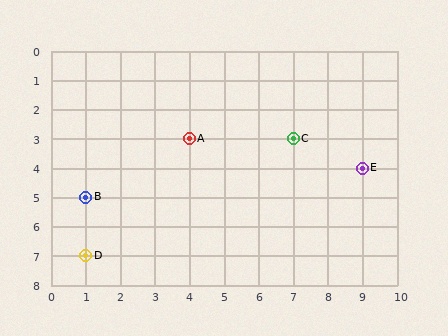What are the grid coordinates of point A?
Point A is at grid coordinates (4, 3).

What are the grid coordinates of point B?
Point B is at grid coordinates (1, 5).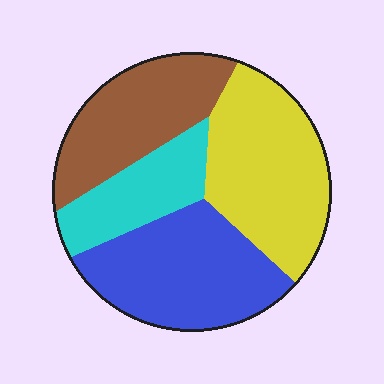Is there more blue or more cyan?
Blue.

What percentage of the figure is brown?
Brown covers around 25% of the figure.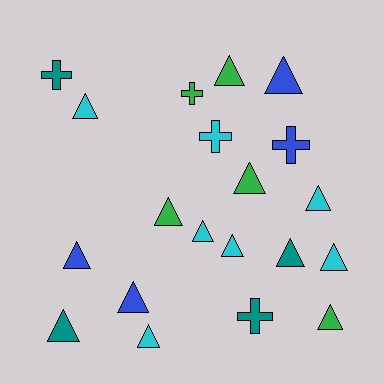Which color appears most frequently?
Cyan, with 7 objects.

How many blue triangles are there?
There are 3 blue triangles.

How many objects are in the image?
There are 20 objects.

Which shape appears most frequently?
Triangle, with 15 objects.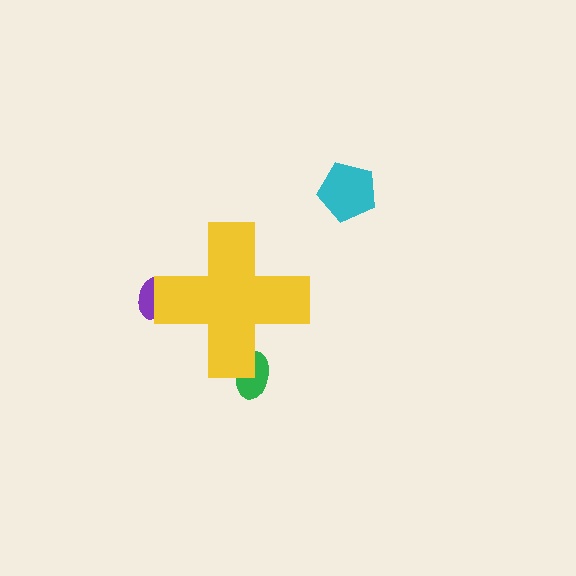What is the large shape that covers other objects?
A yellow cross.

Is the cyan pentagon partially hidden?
No, the cyan pentagon is fully visible.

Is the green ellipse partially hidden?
Yes, the green ellipse is partially hidden behind the yellow cross.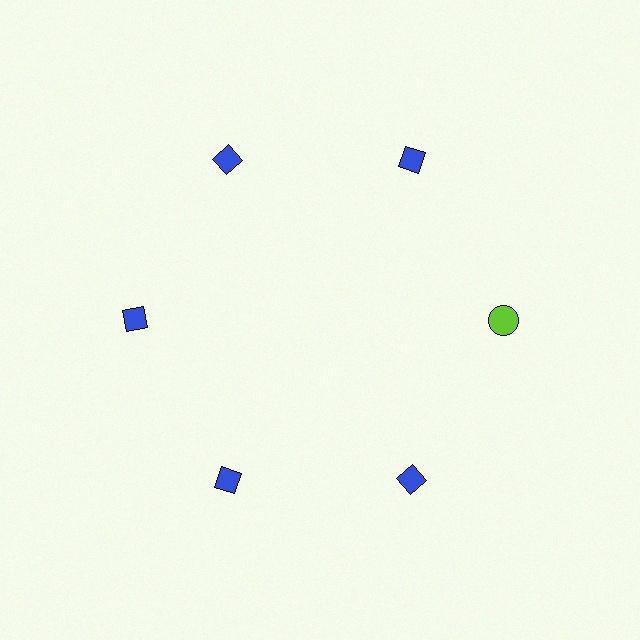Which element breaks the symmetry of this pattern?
The lime circle at roughly the 3 o'clock position breaks the symmetry. All other shapes are blue diamonds.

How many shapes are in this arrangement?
There are 6 shapes arranged in a ring pattern.